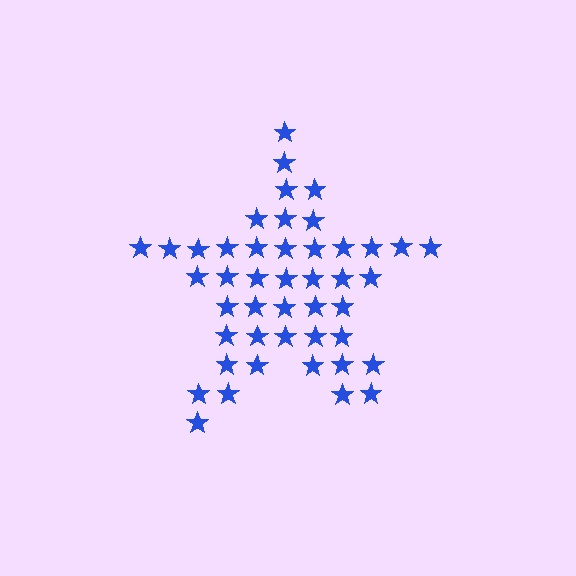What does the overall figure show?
The overall figure shows a star.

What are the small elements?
The small elements are stars.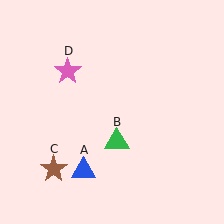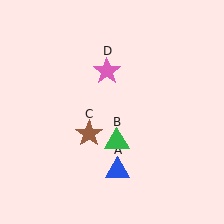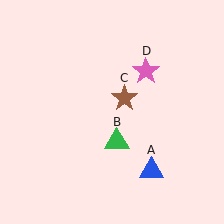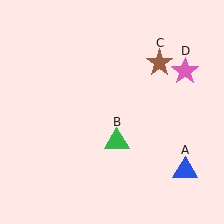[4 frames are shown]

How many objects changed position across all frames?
3 objects changed position: blue triangle (object A), brown star (object C), pink star (object D).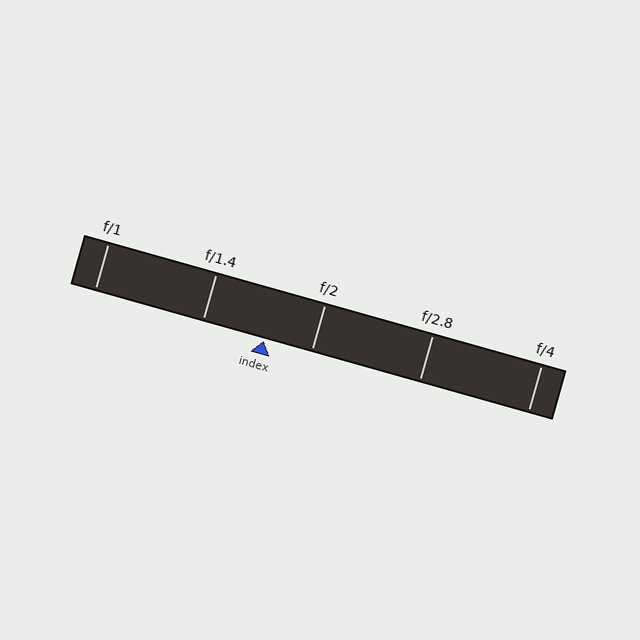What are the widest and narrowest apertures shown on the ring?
The widest aperture shown is f/1 and the narrowest is f/4.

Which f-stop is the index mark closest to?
The index mark is closest to f/2.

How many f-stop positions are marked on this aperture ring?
There are 5 f-stop positions marked.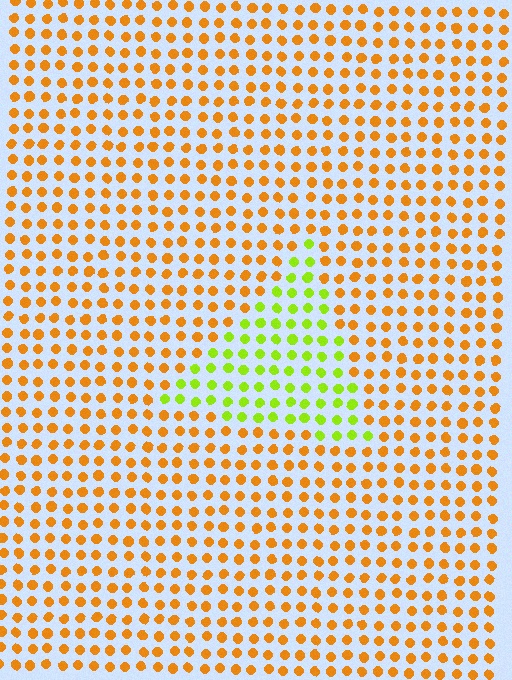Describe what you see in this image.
The image is filled with small orange elements in a uniform arrangement. A triangle-shaped region is visible where the elements are tinted to a slightly different hue, forming a subtle color boundary.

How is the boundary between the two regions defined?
The boundary is defined purely by a slight shift in hue (about 52 degrees). Spacing, size, and orientation are identical on both sides.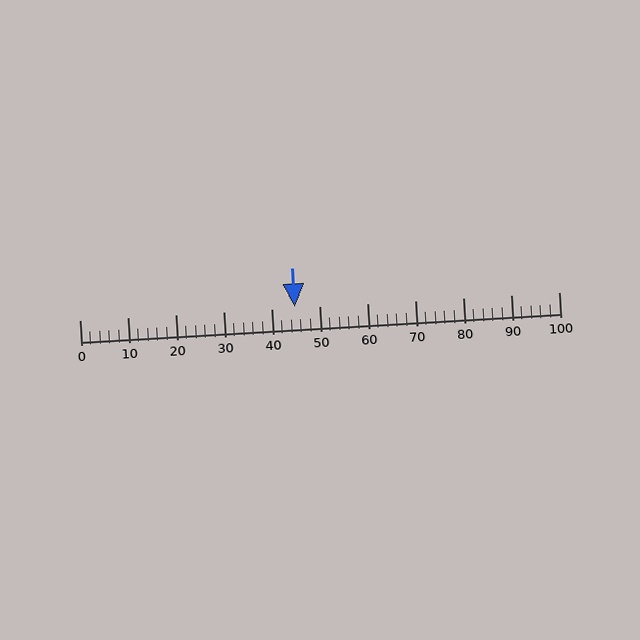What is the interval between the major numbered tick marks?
The major tick marks are spaced 10 units apart.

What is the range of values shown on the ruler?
The ruler shows values from 0 to 100.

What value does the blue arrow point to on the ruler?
The blue arrow points to approximately 45.